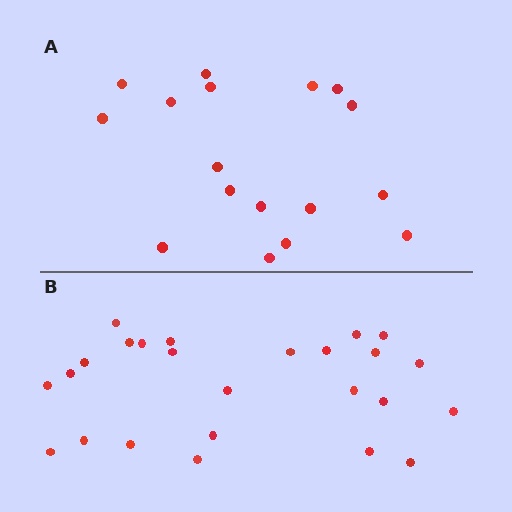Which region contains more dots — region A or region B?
Region B (the bottom region) has more dots.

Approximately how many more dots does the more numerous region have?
Region B has roughly 8 or so more dots than region A.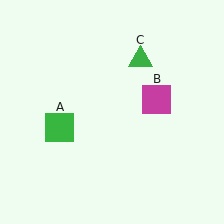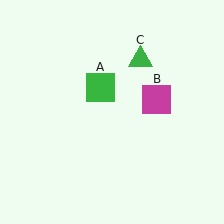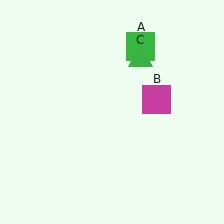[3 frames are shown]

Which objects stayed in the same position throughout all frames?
Magenta square (object B) and green triangle (object C) remained stationary.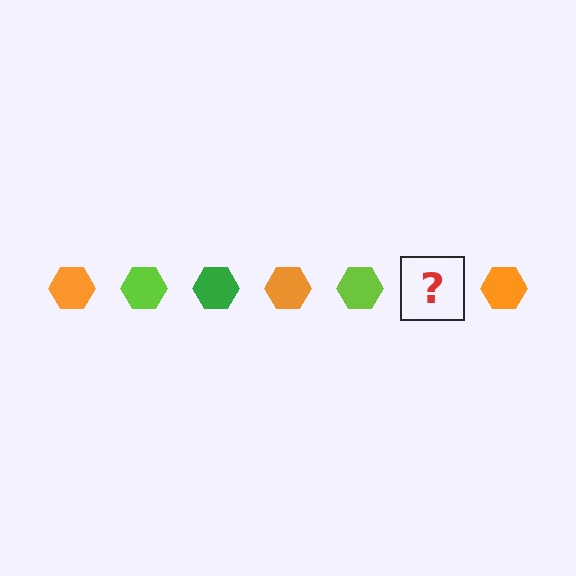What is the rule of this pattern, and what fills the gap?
The rule is that the pattern cycles through orange, lime, green hexagons. The gap should be filled with a green hexagon.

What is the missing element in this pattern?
The missing element is a green hexagon.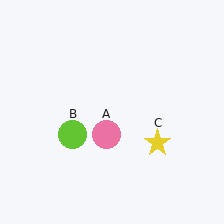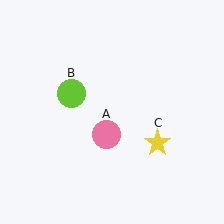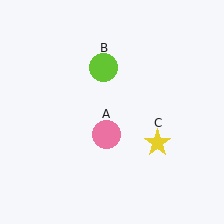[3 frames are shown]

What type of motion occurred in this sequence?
The lime circle (object B) rotated clockwise around the center of the scene.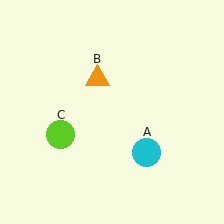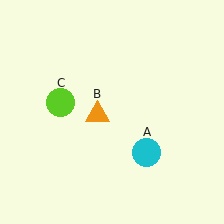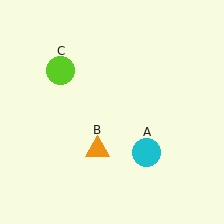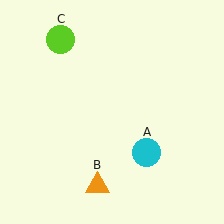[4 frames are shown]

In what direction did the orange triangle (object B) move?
The orange triangle (object B) moved down.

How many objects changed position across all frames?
2 objects changed position: orange triangle (object B), lime circle (object C).